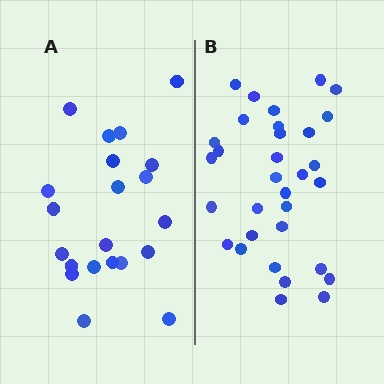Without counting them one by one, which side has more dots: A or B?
Region B (the right region) has more dots.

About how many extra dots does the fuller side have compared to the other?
Region B has roughly 12 or so more dots than region A.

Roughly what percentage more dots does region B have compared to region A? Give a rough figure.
About 50% more.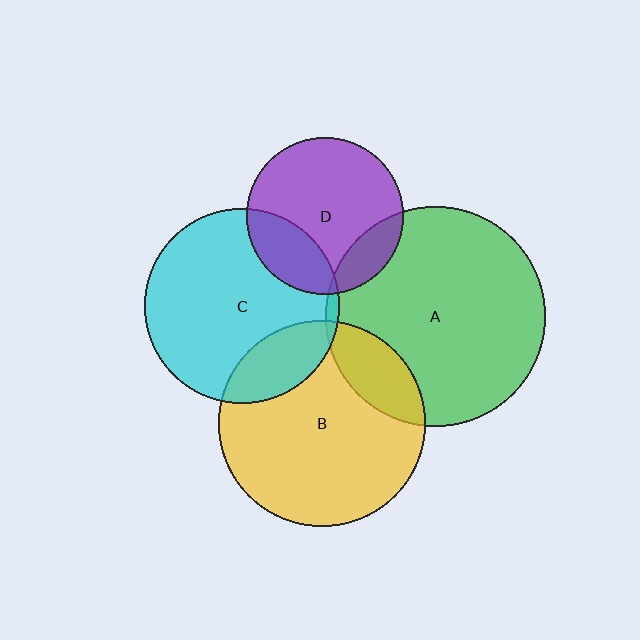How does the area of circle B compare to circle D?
Approximately 1.7 times.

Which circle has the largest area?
Circle A (green).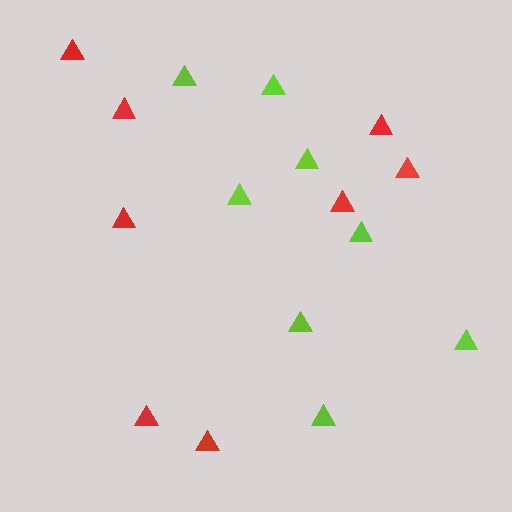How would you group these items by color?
There are 2 groups: one group of red triangles (8) and one group of lime triangles (8).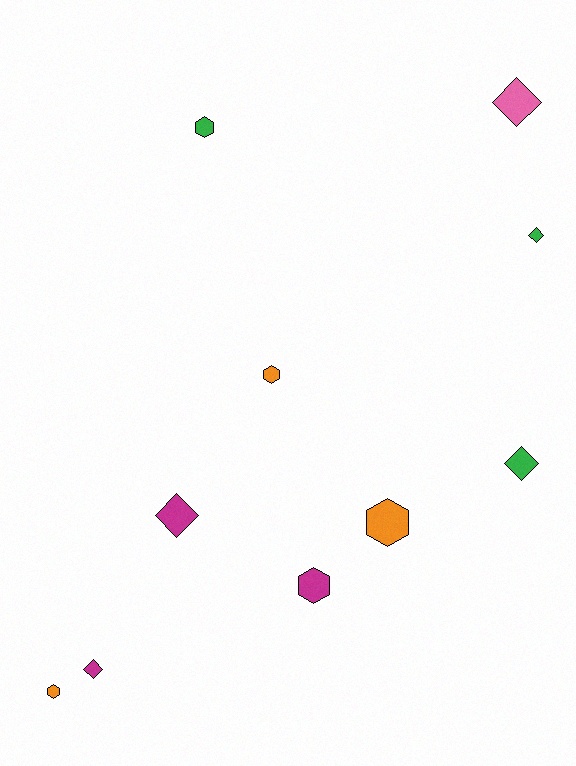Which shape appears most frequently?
Diamond, with 5 objects.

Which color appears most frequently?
Orange, with 3 objects.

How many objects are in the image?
There are 10 objects.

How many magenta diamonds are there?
There are 2 magenta diamonds.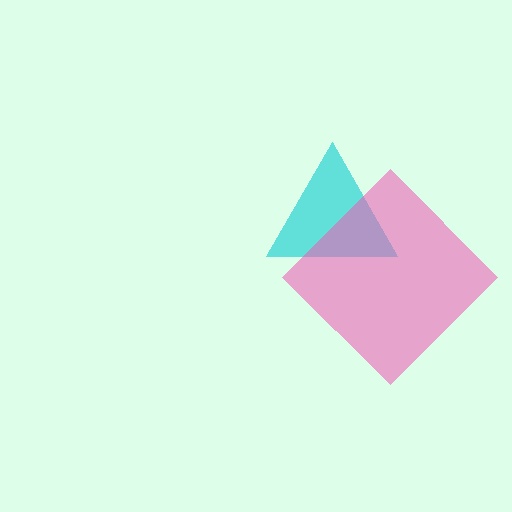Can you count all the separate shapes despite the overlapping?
Yes, there are 2 separate shapes.